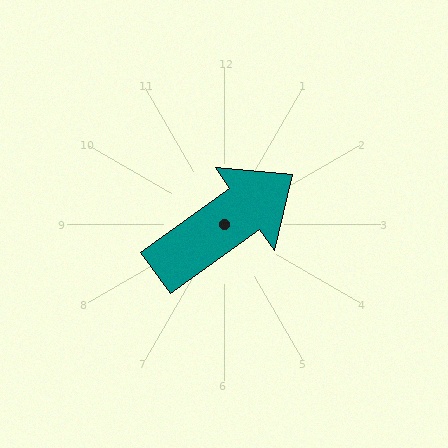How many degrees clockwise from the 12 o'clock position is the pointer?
Approximately 54 degrees.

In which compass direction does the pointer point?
Northeast.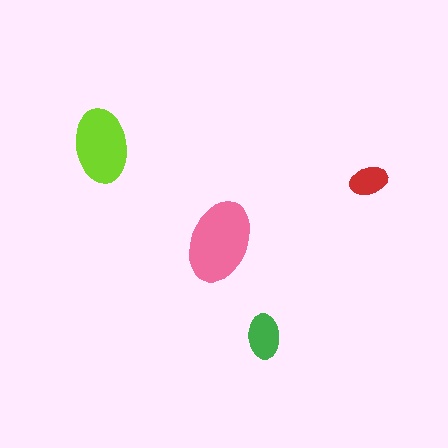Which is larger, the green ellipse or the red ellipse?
The green one.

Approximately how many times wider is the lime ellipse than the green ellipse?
About 1.5 times wider.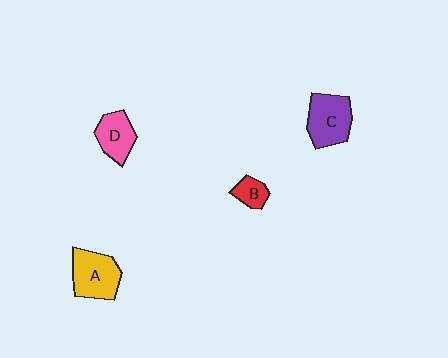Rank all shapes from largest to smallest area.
From largest to smallest: A (yellow), C (purple), D (pink), B (red).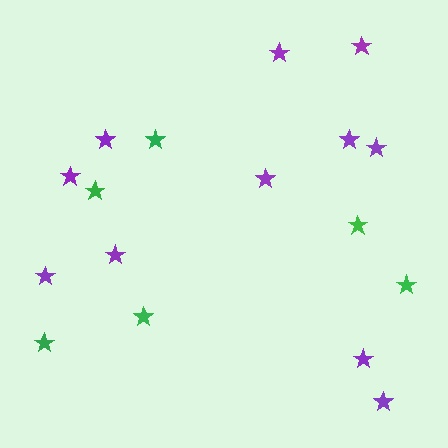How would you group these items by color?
There are 2 groups: one group of purple stars (11) and one group of green stars (6).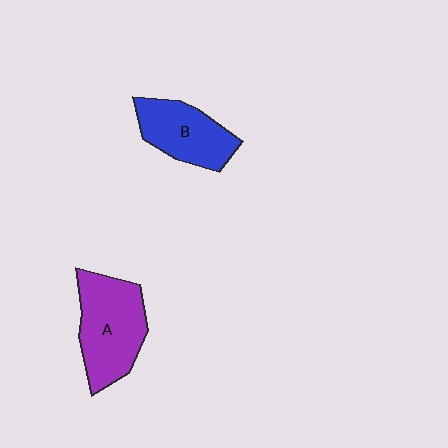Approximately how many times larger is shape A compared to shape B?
Approximately 1.3 times.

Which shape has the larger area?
Shape A (purple).